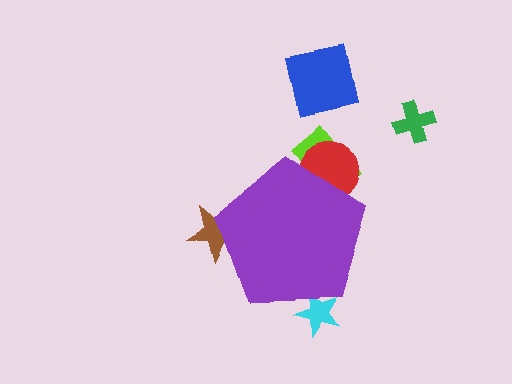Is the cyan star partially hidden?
Yes, the cyan star is partially hidden behind the purple pentagon.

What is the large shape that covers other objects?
A purple pentagon.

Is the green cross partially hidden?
No, the green cross is fully visible.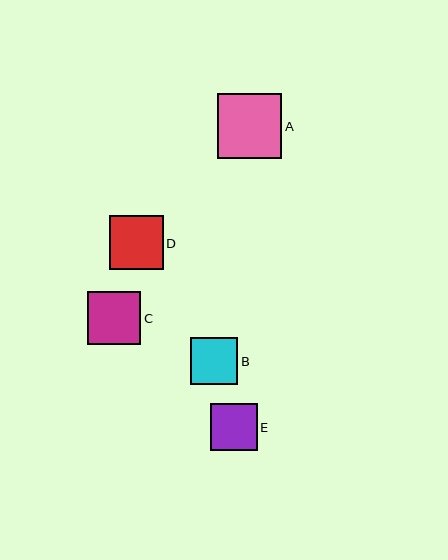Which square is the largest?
Square A is the largest with a size of approximately 65 pixels.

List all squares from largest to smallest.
From largest to smallest: A, D, C, B, E.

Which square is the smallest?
Square E is the smallest with a size of approximately 47 pixels.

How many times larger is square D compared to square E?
Square D is approximately 1.2 times the size of square E.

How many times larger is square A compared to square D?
Square A is approximately 1.2 times the size of square D.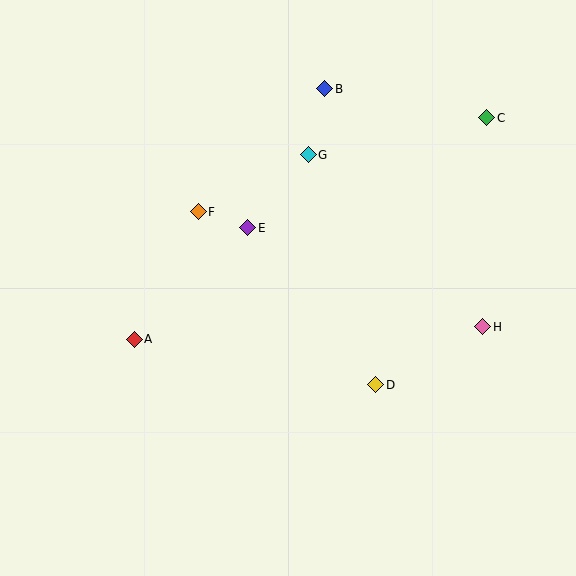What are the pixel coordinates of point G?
Point G is at (308, 155).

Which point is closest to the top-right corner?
Point C is closest to the top-right corner.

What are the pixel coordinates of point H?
Point H is at (483, 327).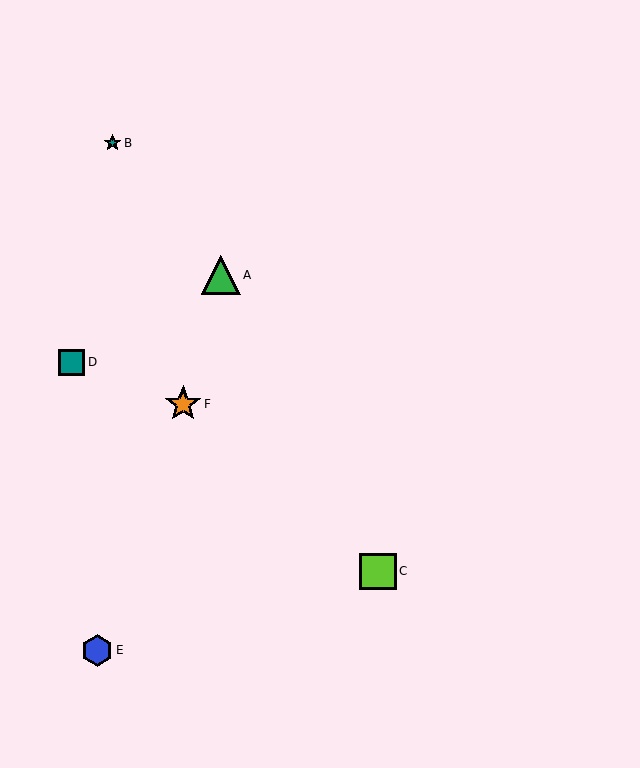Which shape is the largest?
The green triangle (labeled A) is the largest.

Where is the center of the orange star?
The center of the orange star is at (183, 404).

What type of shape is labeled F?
Shape F is an orange star.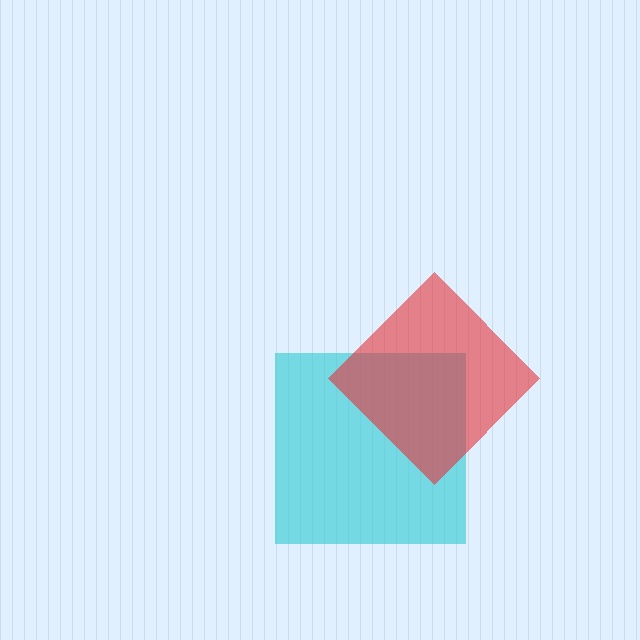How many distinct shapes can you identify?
There are 2 distinct shapes: a cyan square, a red diamond.